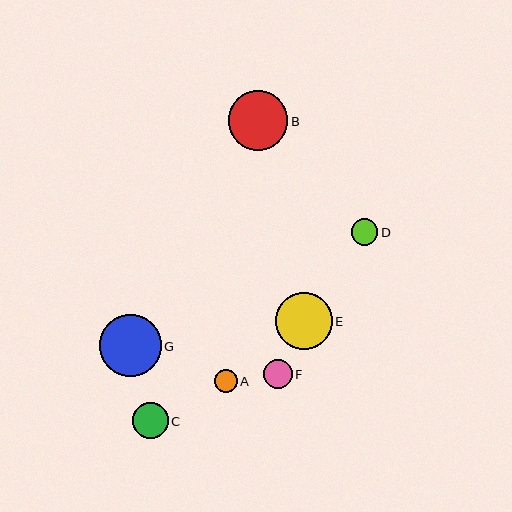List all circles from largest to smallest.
From largest to smallest: G, B, E, C, F, D, A.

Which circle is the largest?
Circle G is the largest with a size of approximately 62 pixels.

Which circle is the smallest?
Circle A is the smallest with a size of approximately 23 pixels.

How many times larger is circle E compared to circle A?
Circle E is approximately 2.5 times the size of circle A.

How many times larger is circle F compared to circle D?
Circle F is approximately 1.1 times the size of circle D.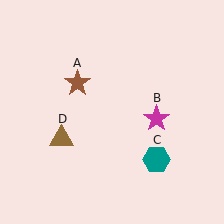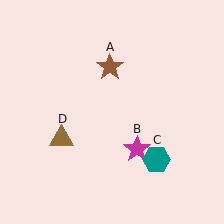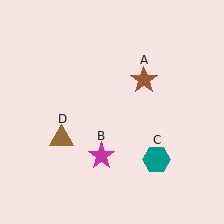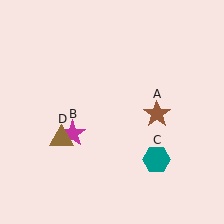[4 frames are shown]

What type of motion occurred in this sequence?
The brown star (object A), magenta star (object B) rotated clockwise around the center of the scene.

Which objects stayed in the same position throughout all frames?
Teal hexagon (object C) and brown triangle (object D) remained stationary.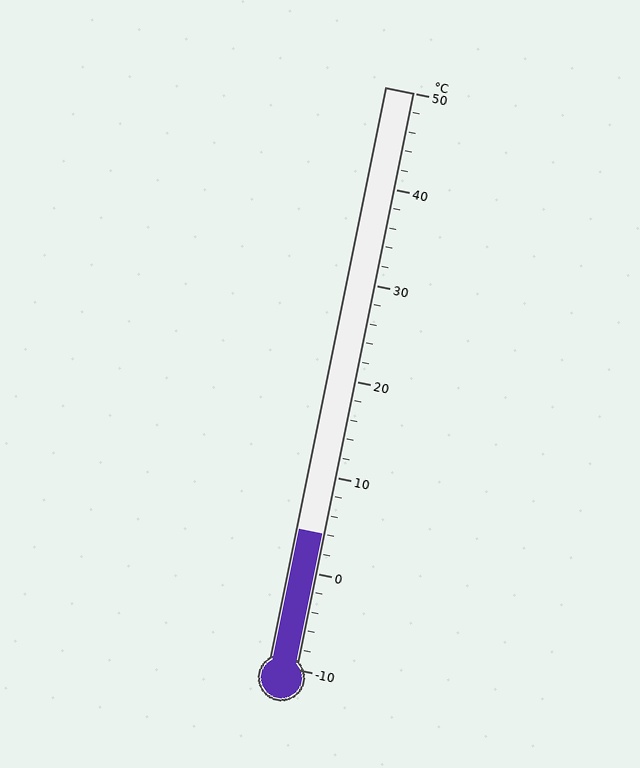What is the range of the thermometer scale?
The thermometer scale ranges from -10°C to 50°C.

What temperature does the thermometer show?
The thermometer shows approximately 4°C.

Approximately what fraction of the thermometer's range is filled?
The thermometer is filled to approximately 25% of its range.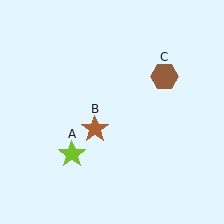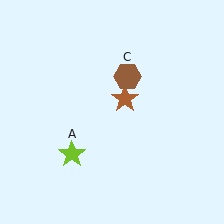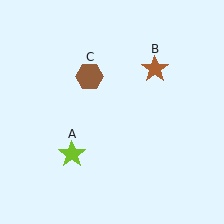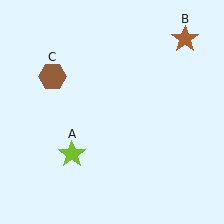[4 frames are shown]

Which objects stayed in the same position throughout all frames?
Lime star (object A) remained stationary.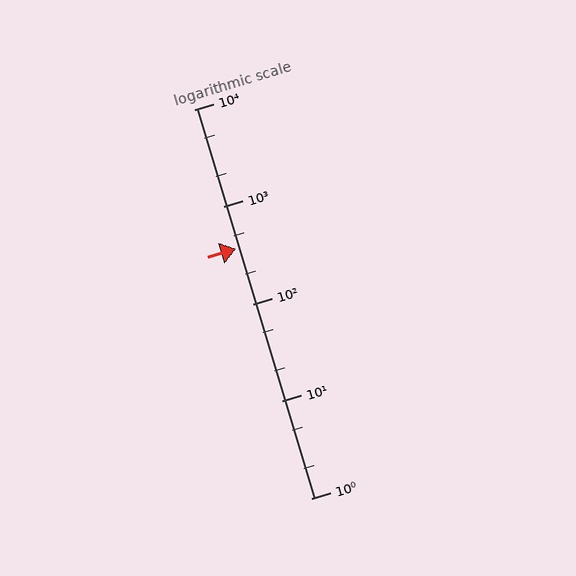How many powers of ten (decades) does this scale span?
The scale spans 4 decades, from 1 to 10000.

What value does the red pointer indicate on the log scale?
The pointer indicates approximately 370.